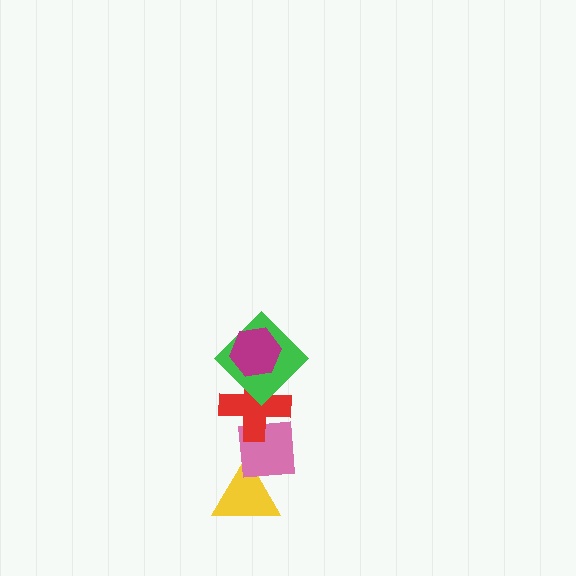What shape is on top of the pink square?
The red cross is on top of the pink square.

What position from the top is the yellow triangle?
The yellow triangle is 5th from the top.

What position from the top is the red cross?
The red cross is 3rd from the top.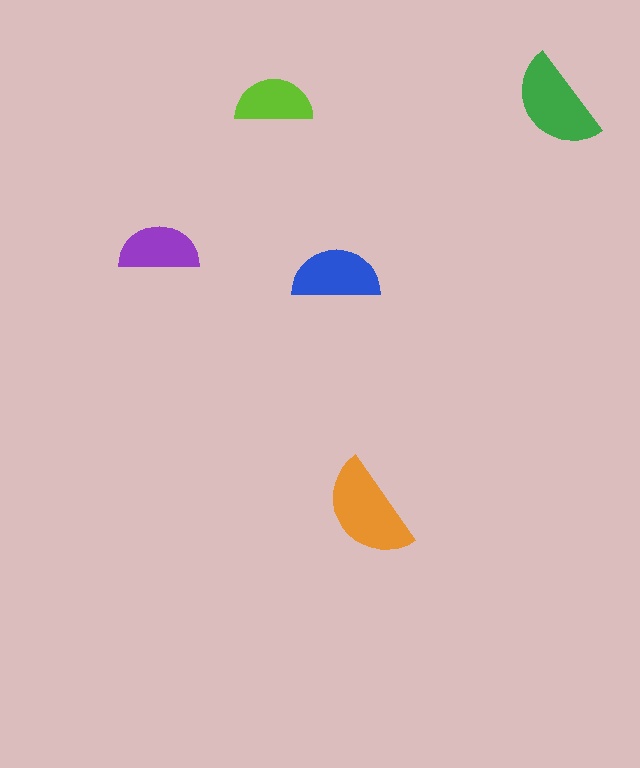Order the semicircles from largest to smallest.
the orange one, the green one, the blue one, the purple one, the lime one.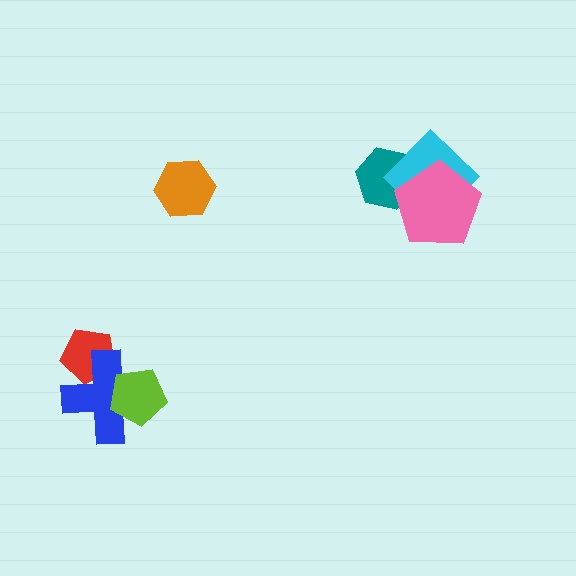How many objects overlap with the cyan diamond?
2 objects overlap with the cyan diamond.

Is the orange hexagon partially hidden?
No, no other shape covers it.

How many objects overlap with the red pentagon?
1 object overlaps with the red pentagon.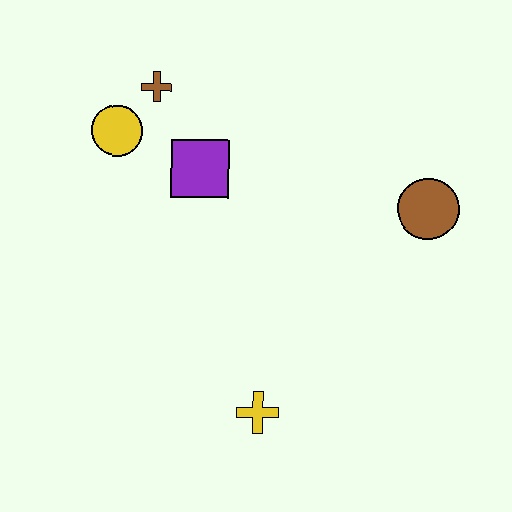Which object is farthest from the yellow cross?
The brown cross is farthest from the yellow cross.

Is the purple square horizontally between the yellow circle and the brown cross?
No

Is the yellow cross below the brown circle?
Yes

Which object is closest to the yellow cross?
The purple square is closest to the yellow cross.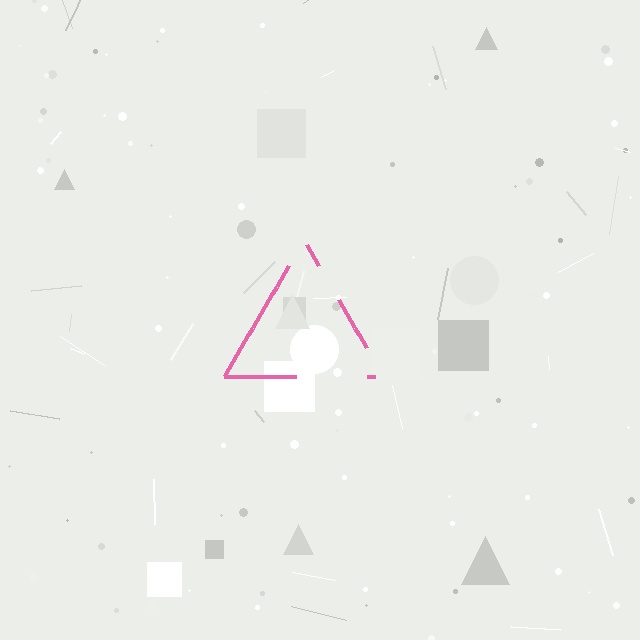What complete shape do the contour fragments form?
The contour fragments form a triangle.